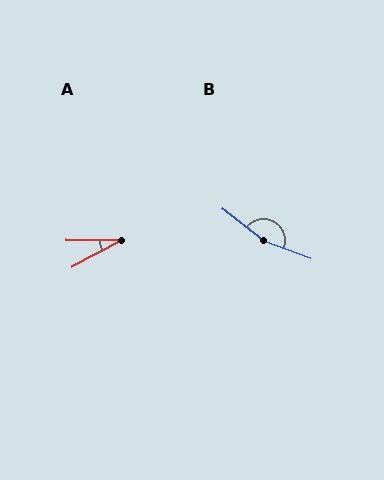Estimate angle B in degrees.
Approximately 163 degrees.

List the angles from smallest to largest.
A (29°), B (163°).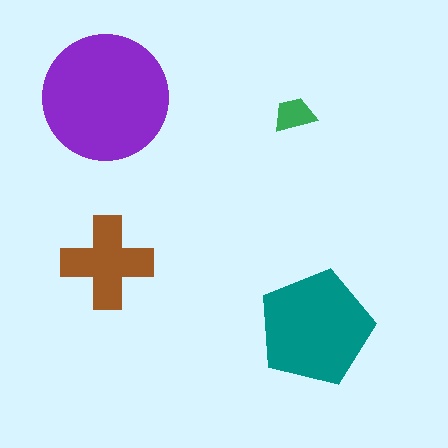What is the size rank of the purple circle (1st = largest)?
1st.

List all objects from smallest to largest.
The green trapezoid, the brown cross, the teal pentagon, the purple circle.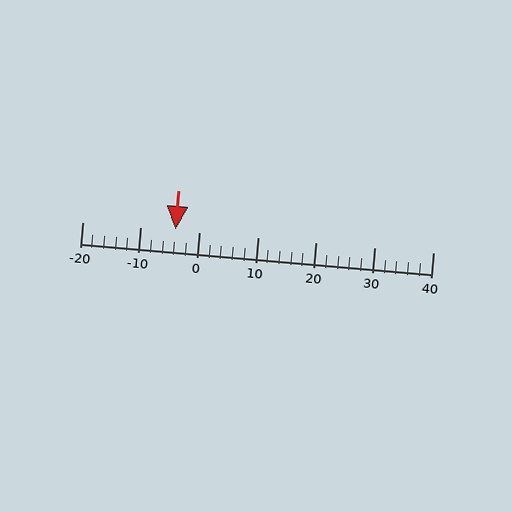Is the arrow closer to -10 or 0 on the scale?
The arrow is closer to 0.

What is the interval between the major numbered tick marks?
The major tick marks are spaced 10 units apart.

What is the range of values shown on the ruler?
The ruler shows values from -20 to 40.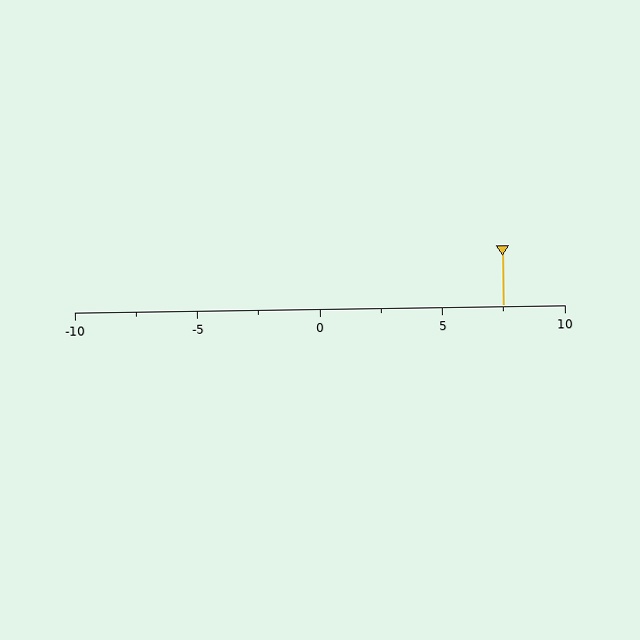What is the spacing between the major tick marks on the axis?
The major ticks are spaced 5 apart.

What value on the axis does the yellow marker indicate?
The marker indicates approximately 7.5.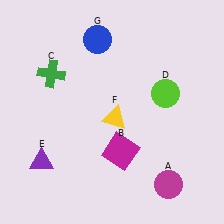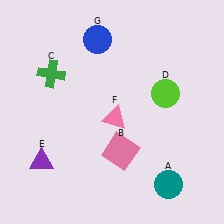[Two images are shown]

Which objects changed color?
A changed from magenta to teal. B changed from magenta to pink. F changed from yellow to pink.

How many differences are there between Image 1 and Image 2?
There are 3 differences between the two images.